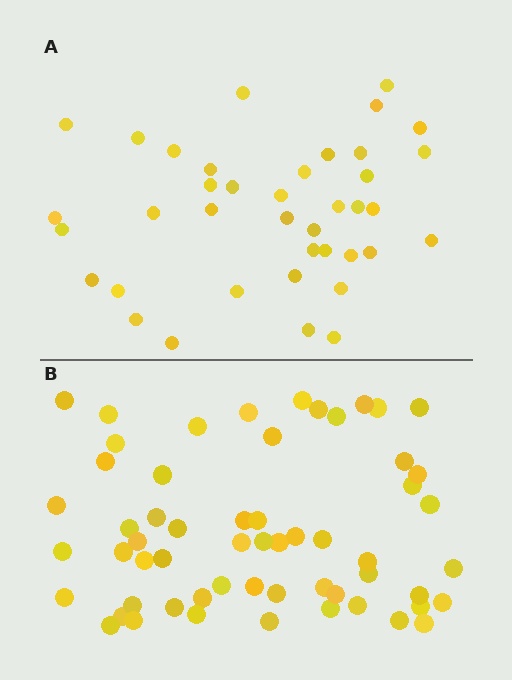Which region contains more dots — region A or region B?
Region B (the bottom region) has more dots.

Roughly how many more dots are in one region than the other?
Region B has approximately 20 more dots than region A.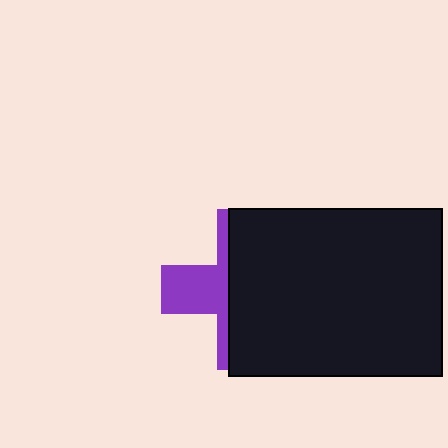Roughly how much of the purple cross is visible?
A small part of it is visible (roughly 33%).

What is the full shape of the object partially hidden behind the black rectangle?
The partially hidden object is a purple cross.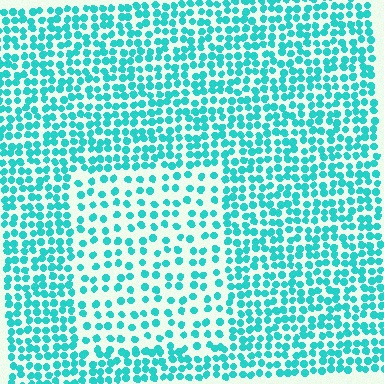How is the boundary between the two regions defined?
The boundary is defined by a change in element density (approximately 1.9x ratio). All elements are the same color, size, and shape.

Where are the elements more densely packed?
The elements are more densely packed outside the rectangle boundary.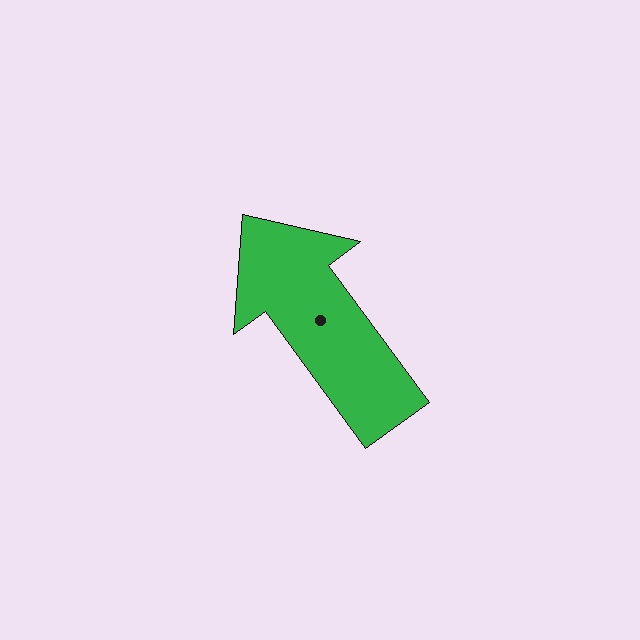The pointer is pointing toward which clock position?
Roughly 11 o'clock.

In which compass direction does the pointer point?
Northwest.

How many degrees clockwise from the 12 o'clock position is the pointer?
Approximately 324 degrees.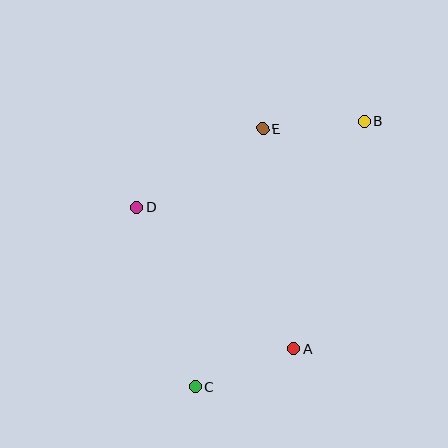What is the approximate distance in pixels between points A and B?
The distance between A and B is approximately 238 pixels.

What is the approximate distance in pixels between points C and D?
The distance between C and D is approximately 188 pixels.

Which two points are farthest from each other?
Points B and C are farthest from each other.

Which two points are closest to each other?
Points B and E are closest to each other.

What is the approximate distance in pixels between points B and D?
The distance between B and D is approximately 244 pixels.